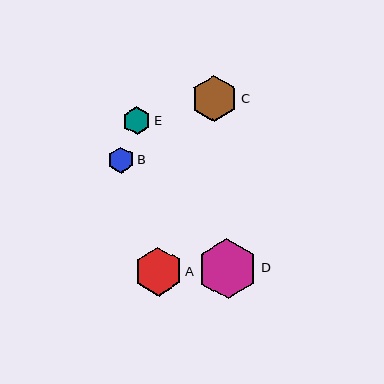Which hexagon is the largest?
Hexagon D is the largest with a size of approximately 60 pixels.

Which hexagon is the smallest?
Hexagon B is the smallest with a size of approximately 26 pixels.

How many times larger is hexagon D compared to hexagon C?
Hexagon D is approximately 1.3 times the size of hexagon C.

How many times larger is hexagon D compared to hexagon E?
Hexagon D is approximately 2.2 times the size of hexagon E.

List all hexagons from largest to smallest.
From largest to smallest: D, A, C, E, B.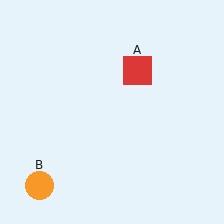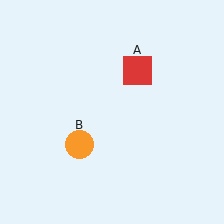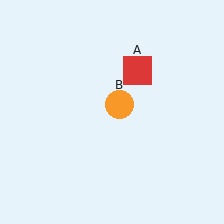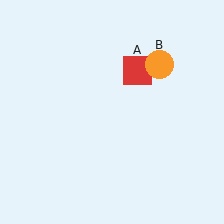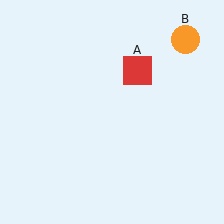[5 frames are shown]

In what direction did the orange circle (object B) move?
The orange circle (object B) moved up and to the right.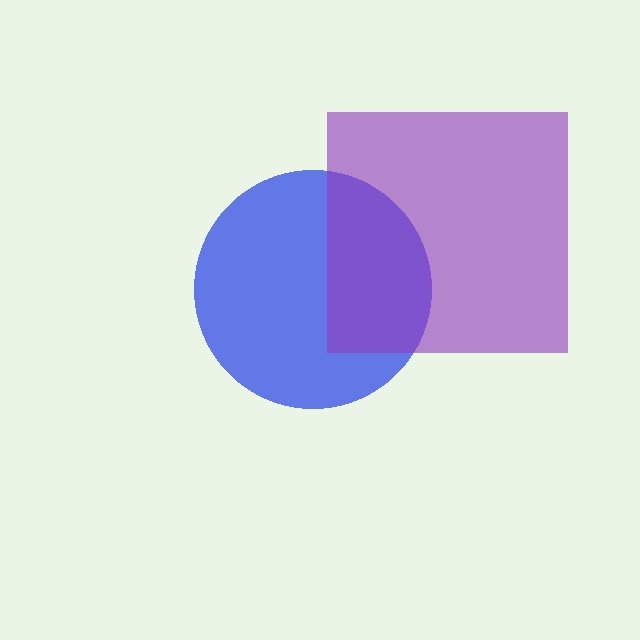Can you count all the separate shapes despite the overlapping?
Yes, there are 2 separate shapes.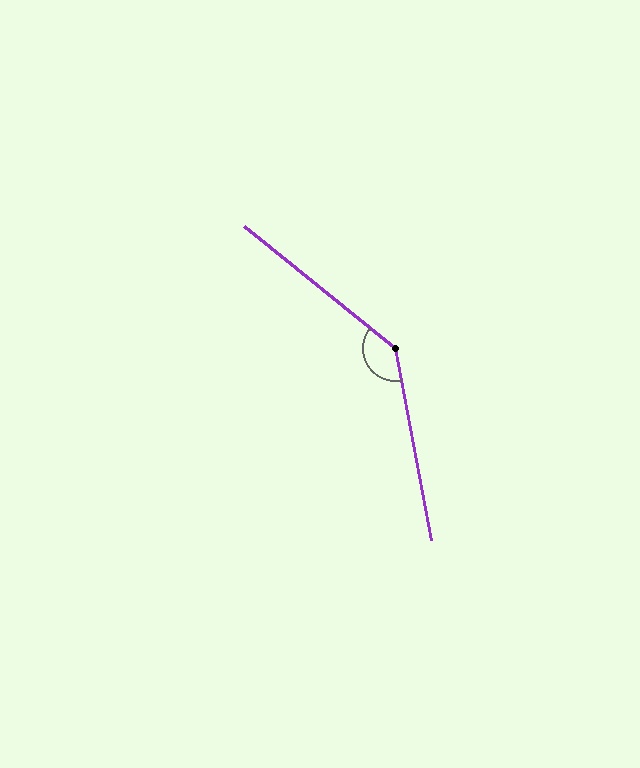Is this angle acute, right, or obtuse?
It is obtuse.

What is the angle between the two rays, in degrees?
Approximately 140 degrees.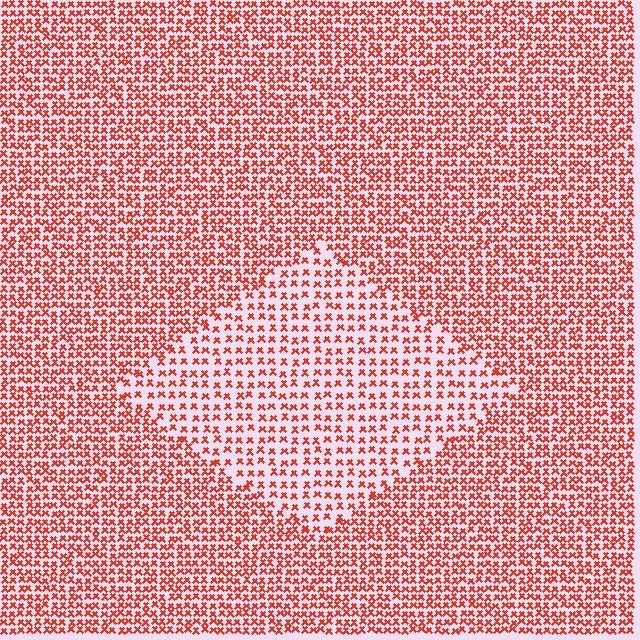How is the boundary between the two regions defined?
The boundary is defined by a change in element density (approximately 1.8x ratio). All elements are the same color, size, and shape.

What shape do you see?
I see a diamond.